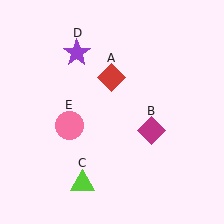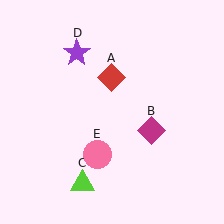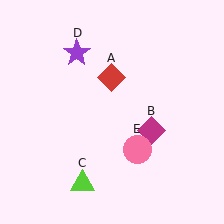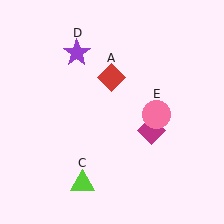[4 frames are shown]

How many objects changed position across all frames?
1 object changed position: pink circle (object E).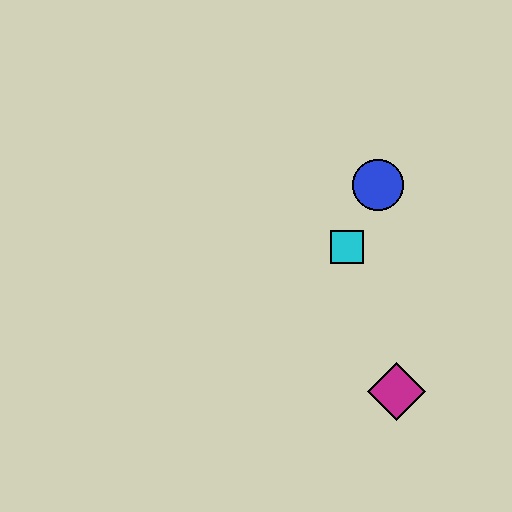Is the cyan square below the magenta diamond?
No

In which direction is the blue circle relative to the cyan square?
The blue circle is above the cyan square.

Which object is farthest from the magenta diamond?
The blue circle is farthest from the magenta diamond.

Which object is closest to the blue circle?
The cyan square is closest to the blue circle.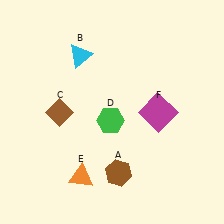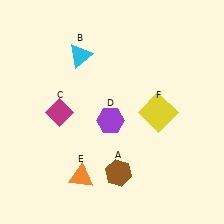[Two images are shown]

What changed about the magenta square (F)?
In Image 1, F is magenta. In Image 2, it changed to yellow.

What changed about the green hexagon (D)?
In Image 1, D is green. In Image 2, it changed to purple.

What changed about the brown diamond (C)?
In Image 1, C is brown. In Image 2, it changed to magenta.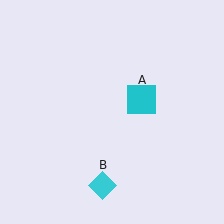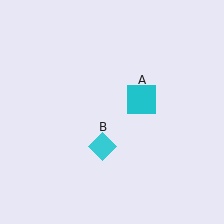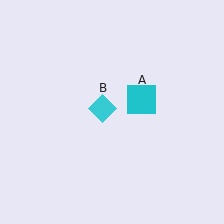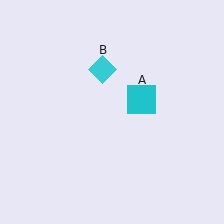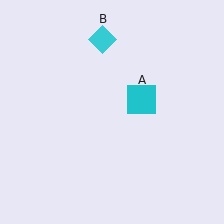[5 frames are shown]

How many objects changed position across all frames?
1 object changed position: cyan diamond (object B).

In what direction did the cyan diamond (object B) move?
The cyan diamond (object B) moved up.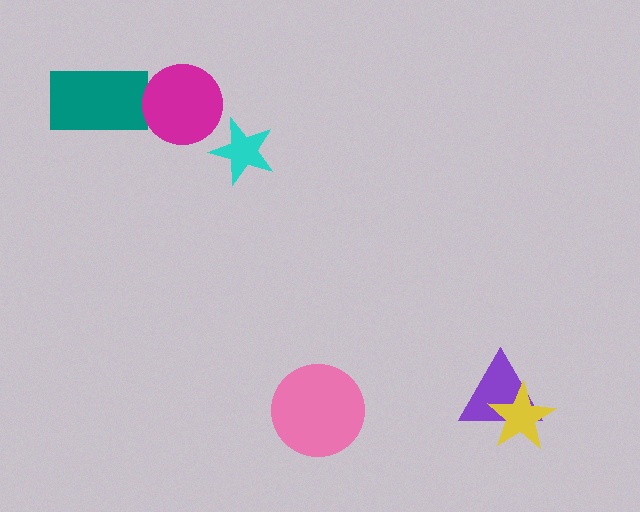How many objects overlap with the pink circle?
0 objects overlap with the pink circle.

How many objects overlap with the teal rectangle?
0 objects overlap with the teal rectangle.